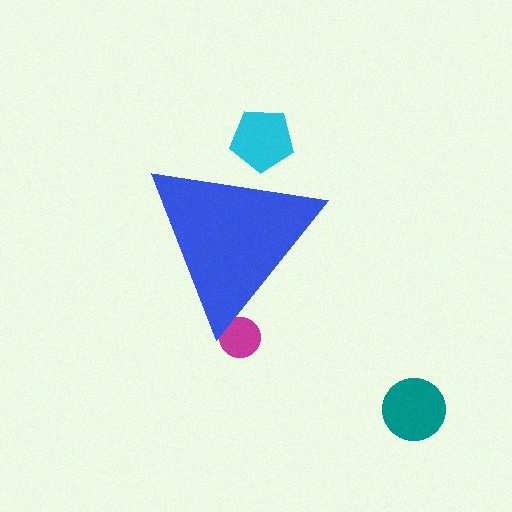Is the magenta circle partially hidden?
Yes, the magenta circle is partially hidden behind the blue triangle.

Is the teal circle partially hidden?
No, the teal circle is fully visible.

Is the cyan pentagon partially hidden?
Yes, the cyan pentagon is partially hidden behind the blue triangle.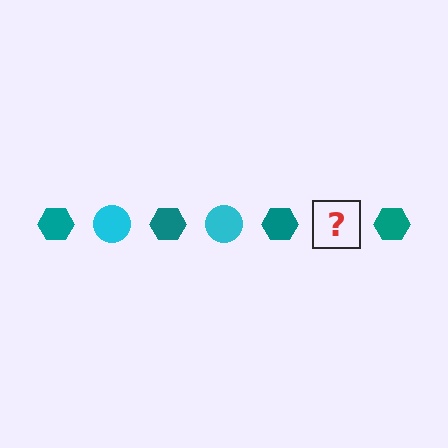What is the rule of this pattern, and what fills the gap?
The rule is that the pattern alternates between teal hexagon and cyan circle. The gap should be filled with a cyan circle.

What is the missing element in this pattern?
The missing element is a cyan circle.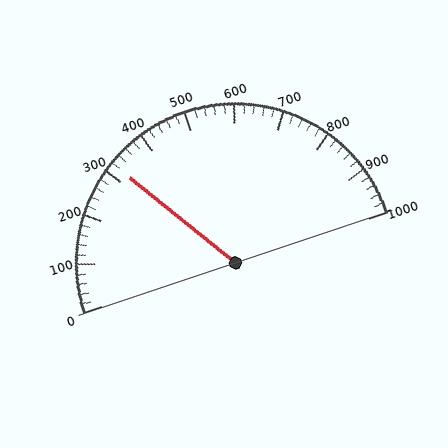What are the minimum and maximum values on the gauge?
The gauge ranges from 0 to 1000.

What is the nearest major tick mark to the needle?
The nearest major tick mark is 300.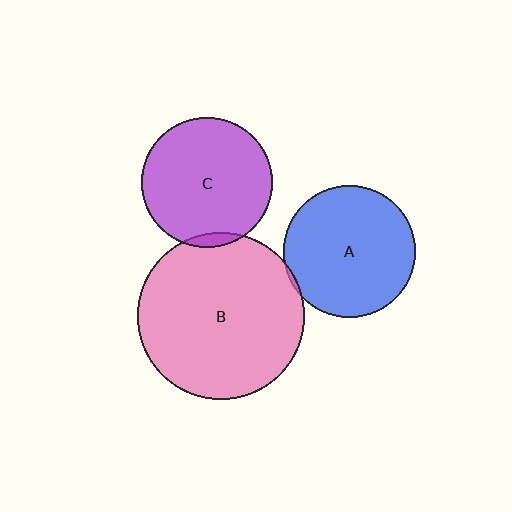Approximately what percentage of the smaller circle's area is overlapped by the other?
Approximately 5%.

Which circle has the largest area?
Circle B (pink).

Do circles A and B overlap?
Yes.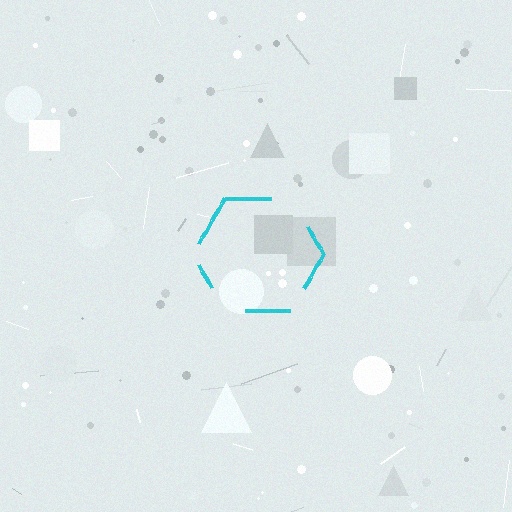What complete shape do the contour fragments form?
The contour fragments form a hexagon.